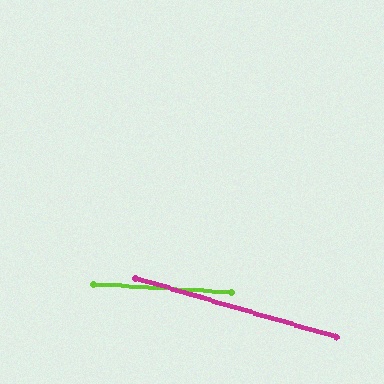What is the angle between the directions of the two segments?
Approximately 13 degrees.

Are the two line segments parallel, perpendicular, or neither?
Neither parallel nor perpendicular — they differ by about 13°.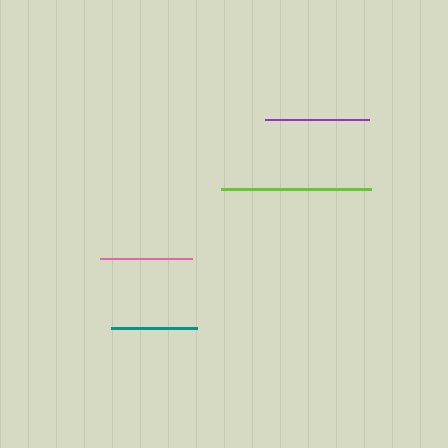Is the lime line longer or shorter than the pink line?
The lime line is longer than the pink line.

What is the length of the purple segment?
The purple segment is approximately 104 pixels long.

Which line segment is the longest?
The lime line is the longest at approximately 150 pixels.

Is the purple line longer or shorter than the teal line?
The purple line is longer than the teal line.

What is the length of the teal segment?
The teal segment is approximately 86 pixels long.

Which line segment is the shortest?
The teal line is the shortest at approximately 86 pixels.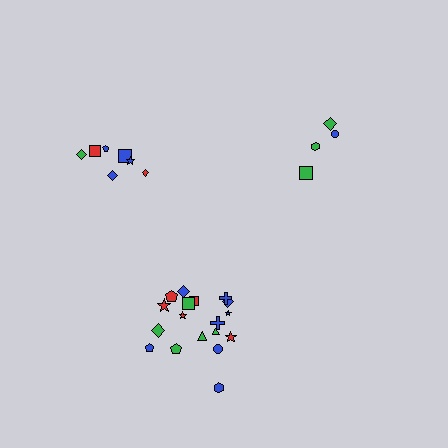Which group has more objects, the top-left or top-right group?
The top-left group.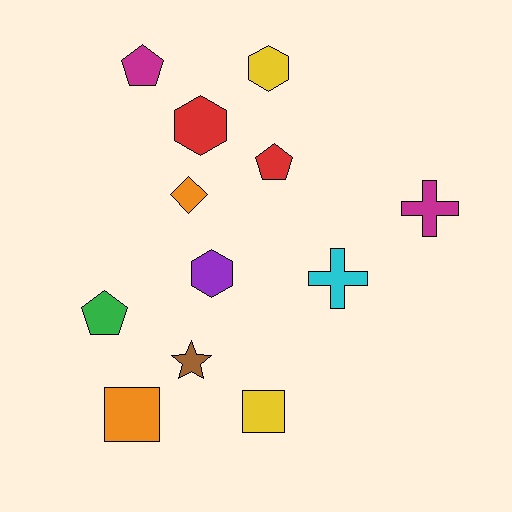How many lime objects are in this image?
There are no lime objects.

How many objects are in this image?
There are 12 objects.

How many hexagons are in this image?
There are 3 hexagons.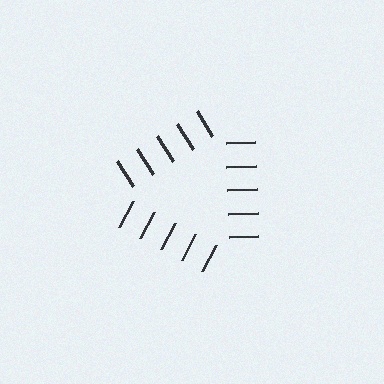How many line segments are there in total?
15 — 5 along each of the 3 edges.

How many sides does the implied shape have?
3 sides — the line-ends trace a triangle.